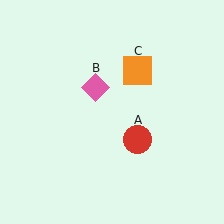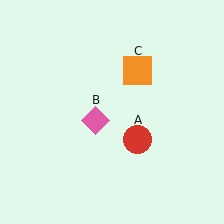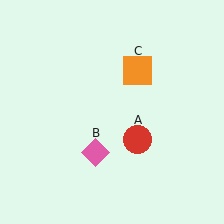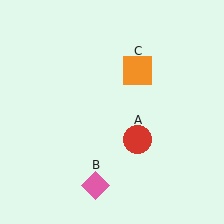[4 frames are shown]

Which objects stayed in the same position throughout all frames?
Red circle (object A) and orange square (object C) remained stationary.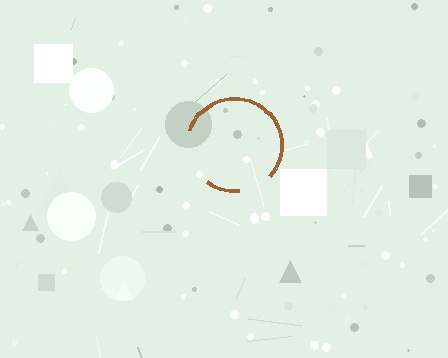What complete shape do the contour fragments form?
The contour fragments form a circle.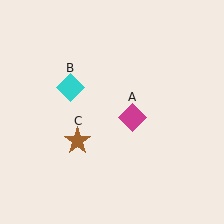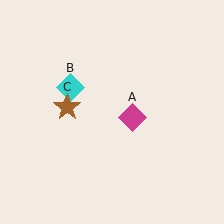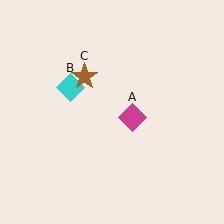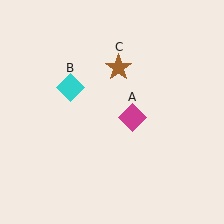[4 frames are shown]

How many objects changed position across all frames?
1 object changed position: brown star (object C).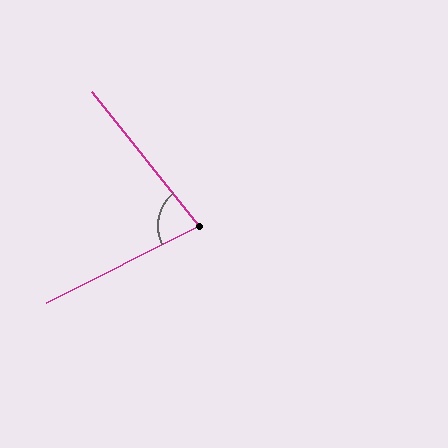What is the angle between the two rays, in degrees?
Approximately 78 degrees.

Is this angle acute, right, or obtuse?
It is acute.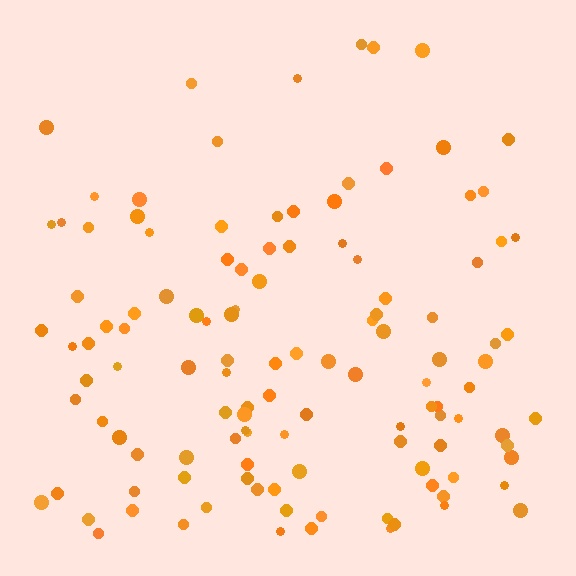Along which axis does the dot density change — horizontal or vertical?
Vertical.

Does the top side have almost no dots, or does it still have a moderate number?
Still a moderate number, just noticeably fewer than the bottom.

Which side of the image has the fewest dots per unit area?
The top.